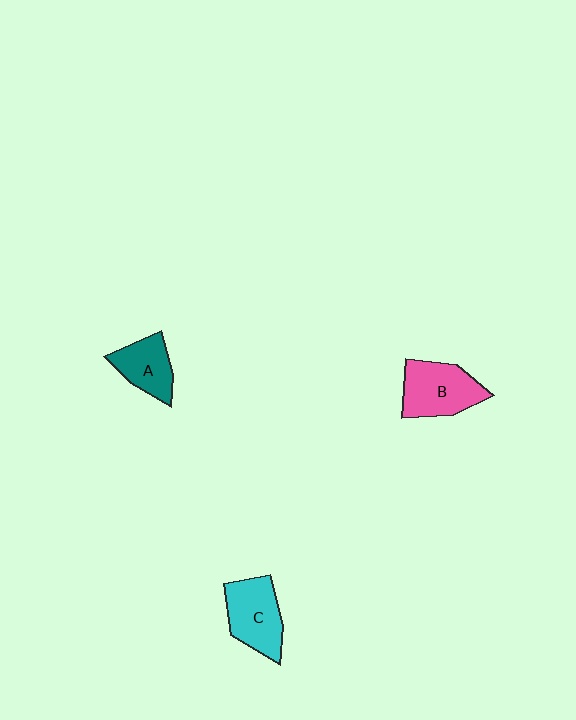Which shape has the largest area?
Shape B (pink).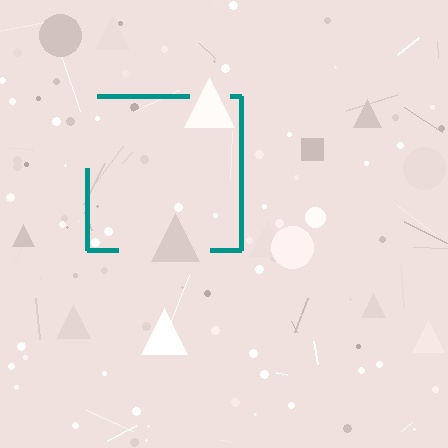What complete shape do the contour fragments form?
The contour fragments form a square.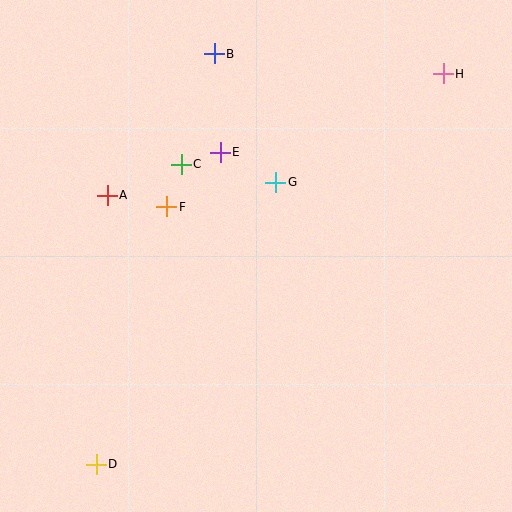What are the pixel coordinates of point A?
Point A is at (107, 195).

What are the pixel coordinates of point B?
Point B is at (214, 54).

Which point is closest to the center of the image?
Point G at (276, 182) is closest to the center.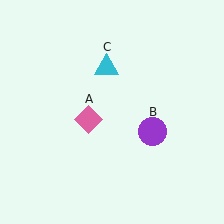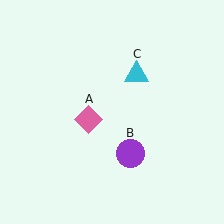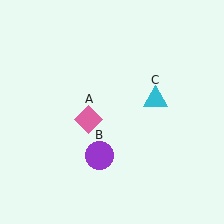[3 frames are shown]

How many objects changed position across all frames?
2 objects changed position: purple circle (object B), cyan triangle (object C).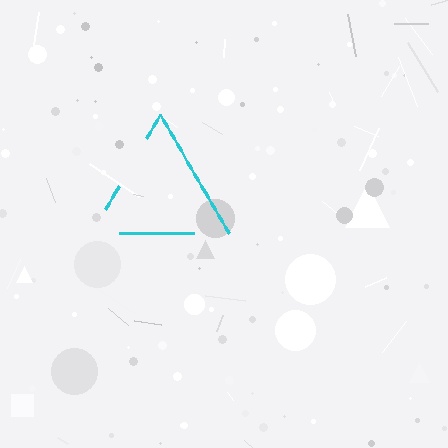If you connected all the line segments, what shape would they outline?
They would outline a triangle.